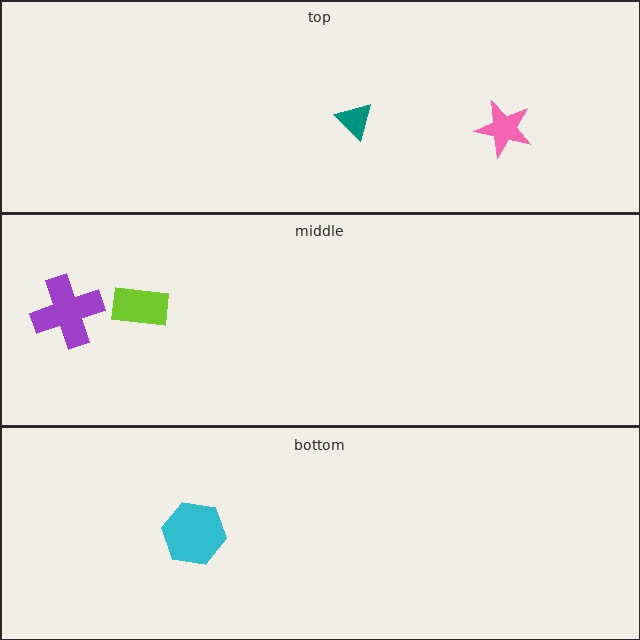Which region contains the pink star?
The top region.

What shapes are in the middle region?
The purple cross, the lime rectangle.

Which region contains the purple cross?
The middle region.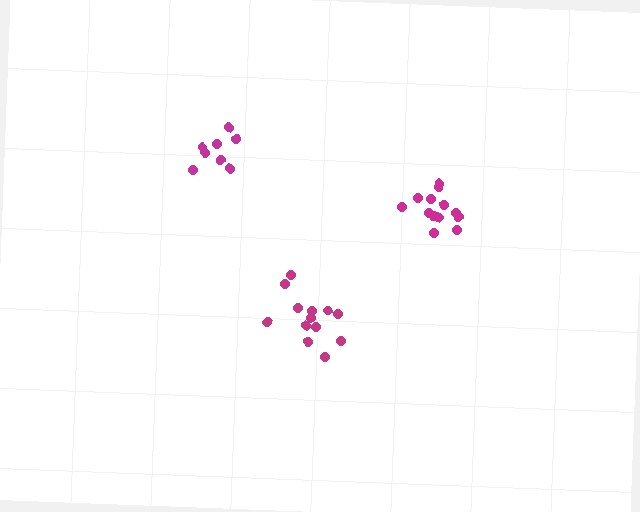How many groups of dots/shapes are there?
There are 3 groups.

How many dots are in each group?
Group 1: 8 dots, Group 2: 13 dots, Group 3: 13 dots (34 total).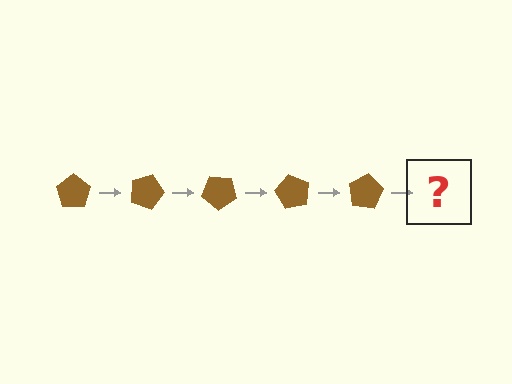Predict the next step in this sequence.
The next step is a brown pentagon rotated 100 degrees.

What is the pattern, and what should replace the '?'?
The pattern is that the pentagon rotates 20 degrees each step. The '?' should be a brown pentagon rotated 100 degrees.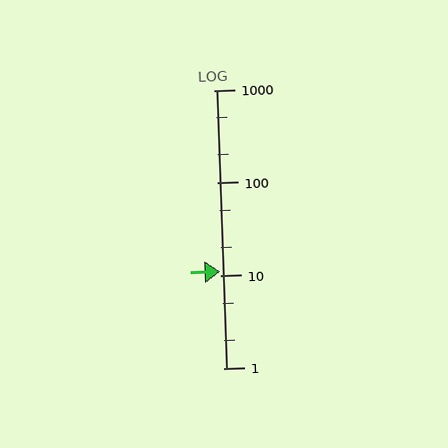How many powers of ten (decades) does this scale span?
The scale spans 3 decades, from 1 to 1000.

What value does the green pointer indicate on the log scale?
The pointer indicates approximately 11.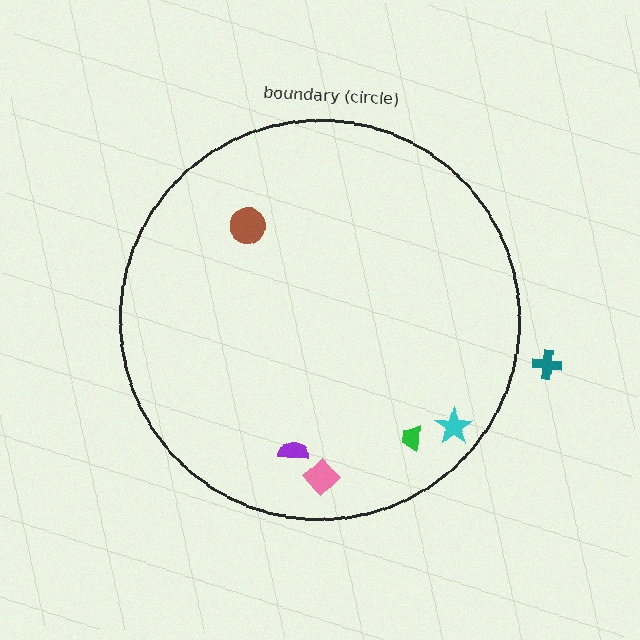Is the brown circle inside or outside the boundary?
Inside.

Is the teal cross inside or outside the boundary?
Outside.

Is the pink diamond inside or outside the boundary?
Inside.